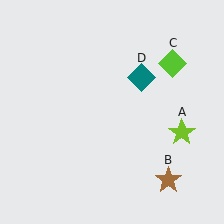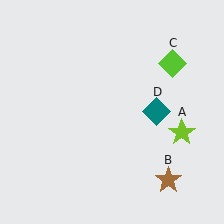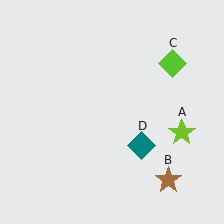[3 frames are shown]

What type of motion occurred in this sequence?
The teal diamond (object D) rotated clockwise around the center of the scene.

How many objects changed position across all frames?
1 object changed position: teal diamond (object D).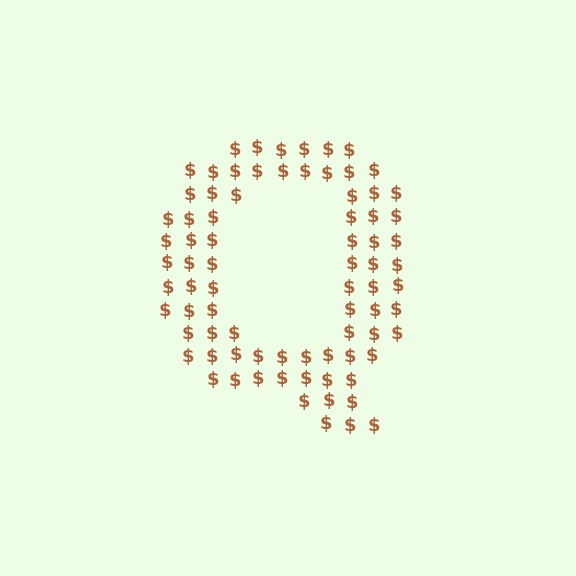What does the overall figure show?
The overall figure shows the letter Q.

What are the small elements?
The small elements are dollar signs.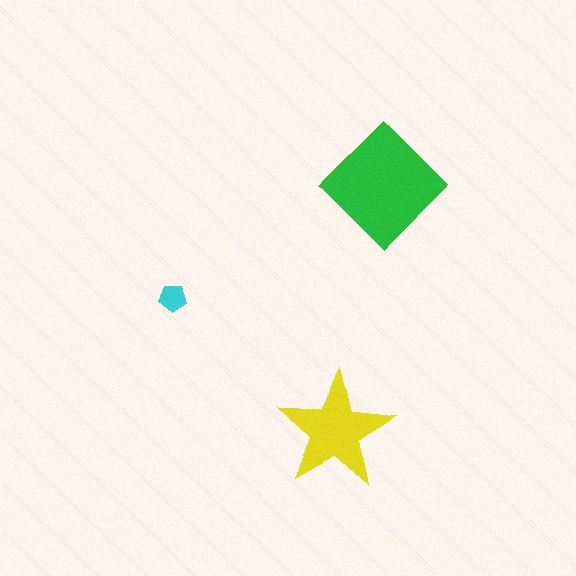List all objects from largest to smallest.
The green diamond, the yellow star, the cyan pentagon.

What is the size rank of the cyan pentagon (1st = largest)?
3rd.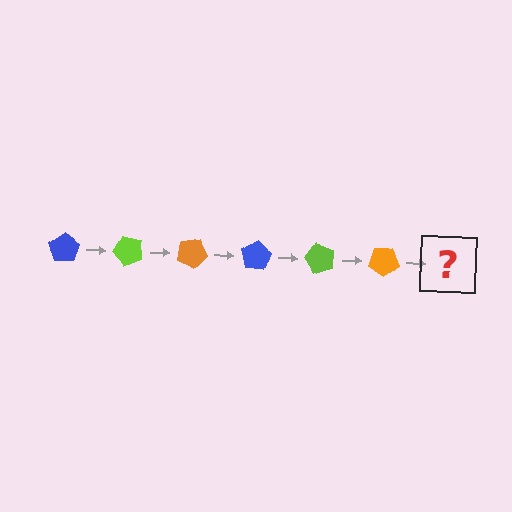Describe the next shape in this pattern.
It should be a blue pentagon, rotated 300 degrees from the start.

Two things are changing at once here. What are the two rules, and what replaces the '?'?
The two rules are that it rotates 50 degrees each step and the color cycles through blue, lime, and orange. The '?' should be a blue pentagon, rotated 300 degrees from the start.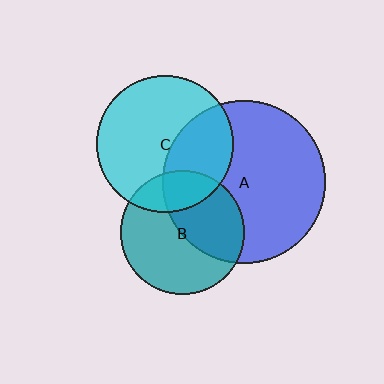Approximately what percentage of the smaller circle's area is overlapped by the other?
Approximately 20%.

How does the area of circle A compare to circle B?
Approximately 1.7 times.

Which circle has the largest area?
Circle A (blue).